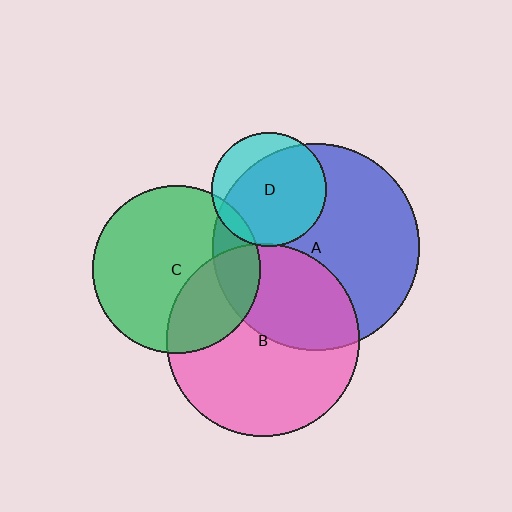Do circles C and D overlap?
Yes.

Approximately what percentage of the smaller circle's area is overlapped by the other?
Approximately 10%.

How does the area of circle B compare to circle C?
Approximately 1.3 times.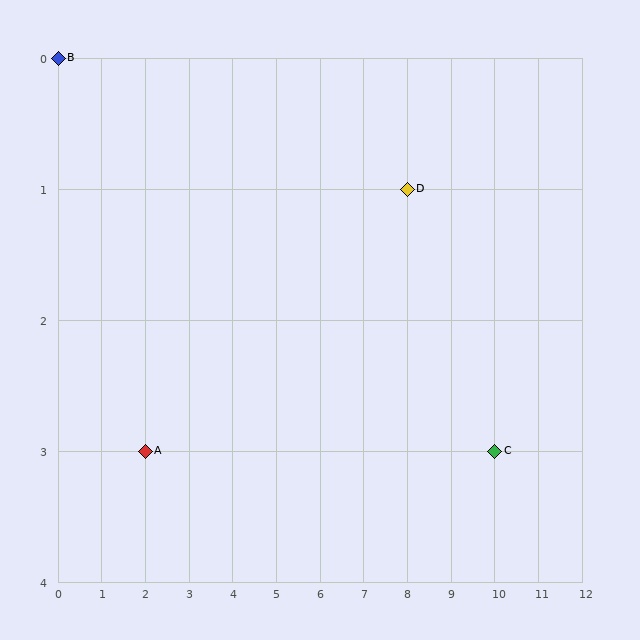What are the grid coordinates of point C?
Point C is at grid coordinates (10, 3).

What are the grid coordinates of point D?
Point D is at grid coordinates (8, 1).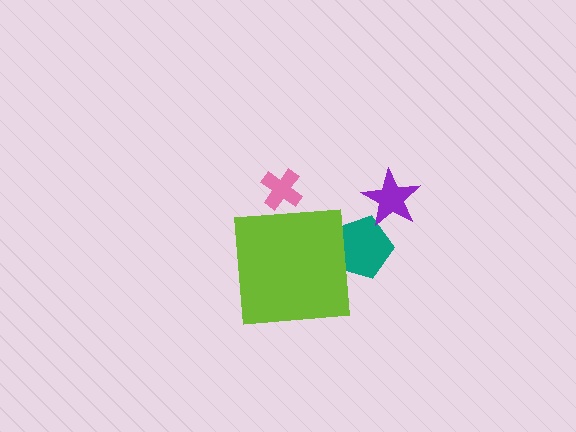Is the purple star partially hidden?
No, the purple star is fully visible.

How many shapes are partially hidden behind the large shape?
2 shapes are partially hidden.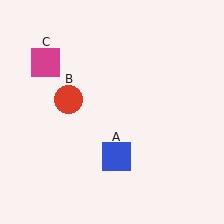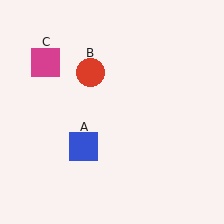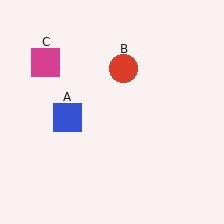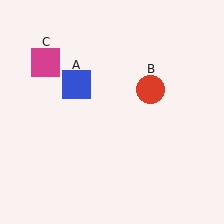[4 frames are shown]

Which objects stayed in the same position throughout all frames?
Magenta square (object C) remained stationary.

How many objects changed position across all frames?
2 objects changed position: blue square (object A), red circle (object B).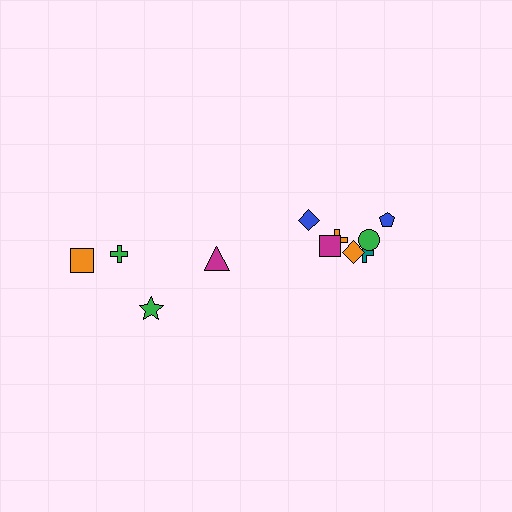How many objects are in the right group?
There are 7 objects.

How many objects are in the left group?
There are 4 objects.